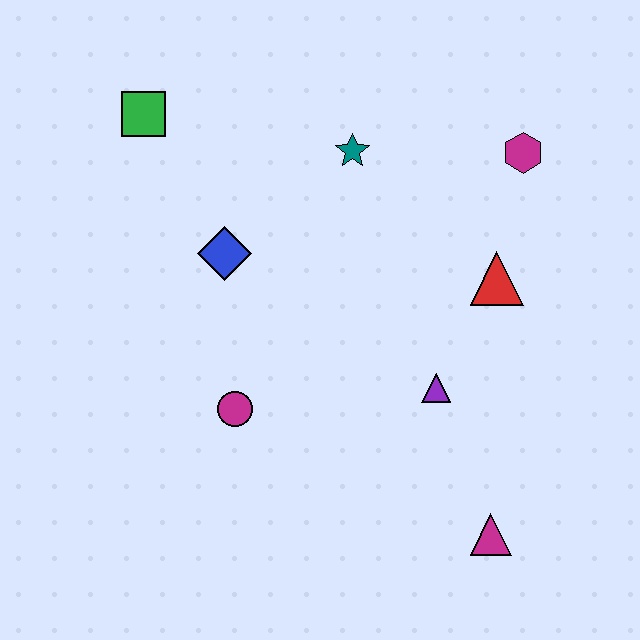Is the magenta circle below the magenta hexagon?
Yes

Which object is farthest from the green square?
The magenta triangle is farthest from the green square.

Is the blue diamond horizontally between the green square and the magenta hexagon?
Yes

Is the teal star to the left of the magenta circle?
No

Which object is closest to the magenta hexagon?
The red triangle is closest to the magenta hexagon.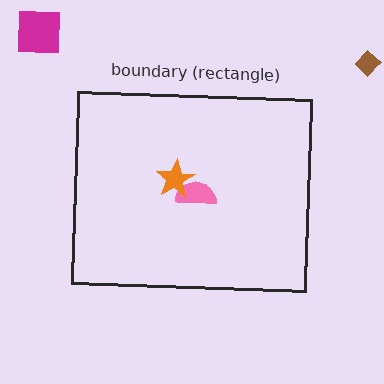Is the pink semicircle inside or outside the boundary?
Inside.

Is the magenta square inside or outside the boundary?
Outside.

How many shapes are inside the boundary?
2 inside, 2 outside.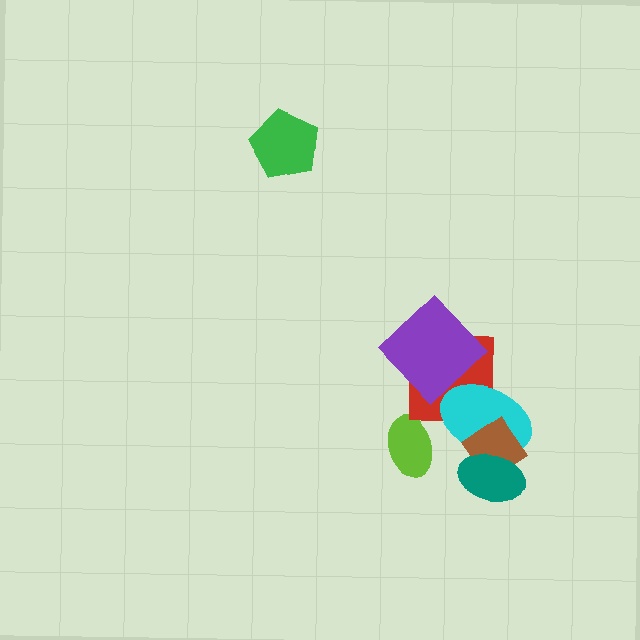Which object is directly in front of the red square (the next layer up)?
The purple diamond is directly in front of the red square.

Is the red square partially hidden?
Yes, it is partially covered by another shape.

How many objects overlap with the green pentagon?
0 objects overlap with the green pentagon.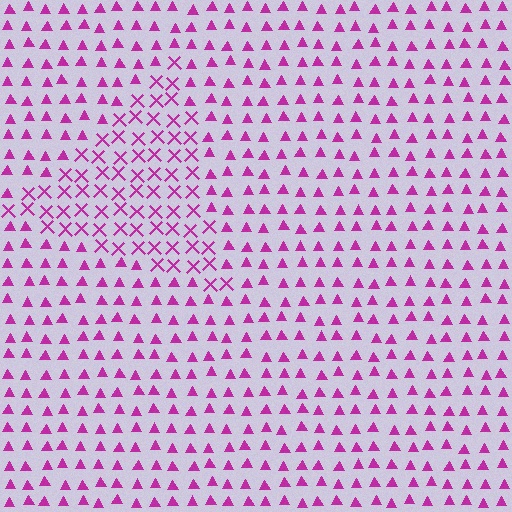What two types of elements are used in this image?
The image uses X marks inside the triangle region and triangles outside it.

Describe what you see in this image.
The image is filled with small magenta elements arranged in a uniform grid. A triangle-shaped region contains X marks, while the surrounding area contains triangles. The boundary is defined purely by the change in element shape.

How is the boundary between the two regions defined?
The boundary is defined by a change in element shape: X marks inside vs. triangles outside. All elements share the same color and spacing.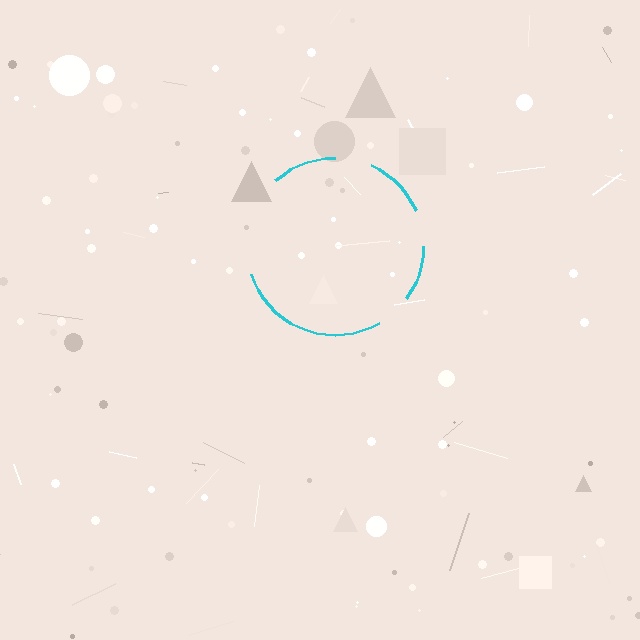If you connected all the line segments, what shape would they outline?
They would outline a circle.